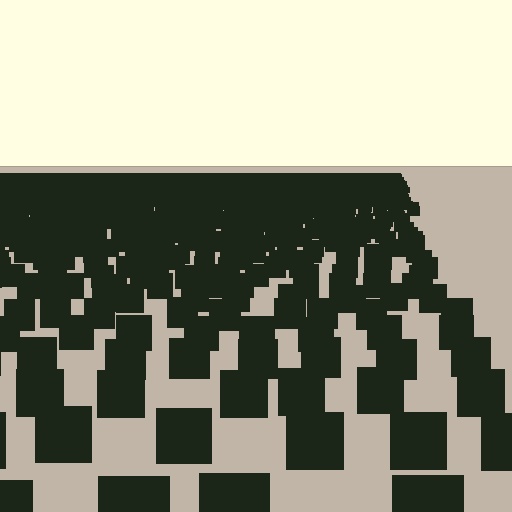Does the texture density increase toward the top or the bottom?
Density increases toward the top.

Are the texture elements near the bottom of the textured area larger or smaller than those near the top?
Larger. Near the bottom, elements are closer to the viewer and appear at a bigger on-screen size.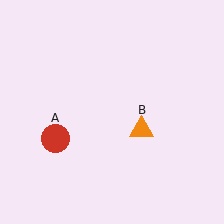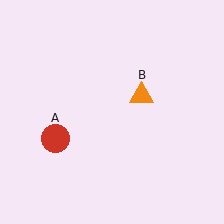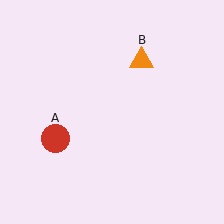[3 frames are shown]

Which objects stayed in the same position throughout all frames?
Red circle (object A) remained stationary.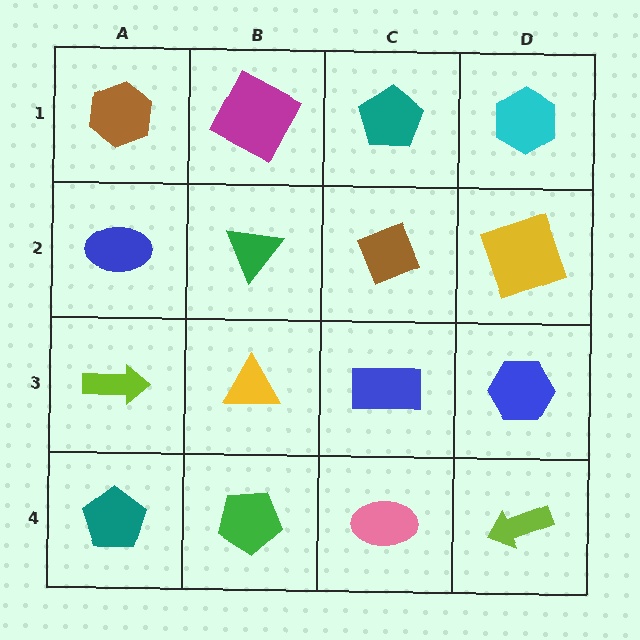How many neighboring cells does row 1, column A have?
2.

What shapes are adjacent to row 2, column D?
A cyan hexagon (row 1, column D), a blue hexagon (row 3, column D), a brown diamond (row 2, column C).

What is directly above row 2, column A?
A brown hexagon.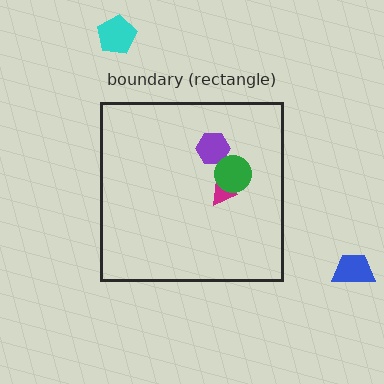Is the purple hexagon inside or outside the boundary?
Inside.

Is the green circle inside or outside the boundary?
Inside.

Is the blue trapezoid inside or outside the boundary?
Outside.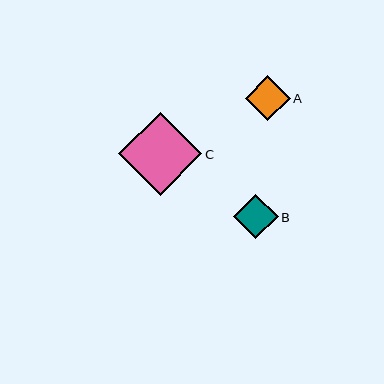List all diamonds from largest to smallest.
From largest to smallest: C, A, B.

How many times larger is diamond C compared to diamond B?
Diamond C is approximately 1.9 times the size of diamond B.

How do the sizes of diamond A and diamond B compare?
Diamond A and diamond B are approximately the same size.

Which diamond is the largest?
Diamond C is the largest with a size of approximately 83 pixels.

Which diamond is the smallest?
Diamond B is the smallest with a size of approximately 44 pixels.